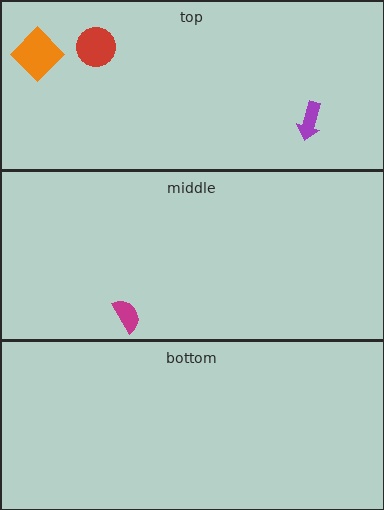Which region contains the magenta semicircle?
The middle region.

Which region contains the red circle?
The top region.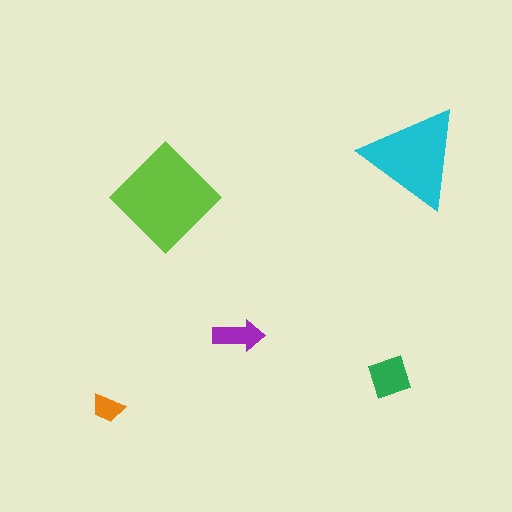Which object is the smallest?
The orange trapezoid.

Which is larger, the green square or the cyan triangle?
The cyan triangle.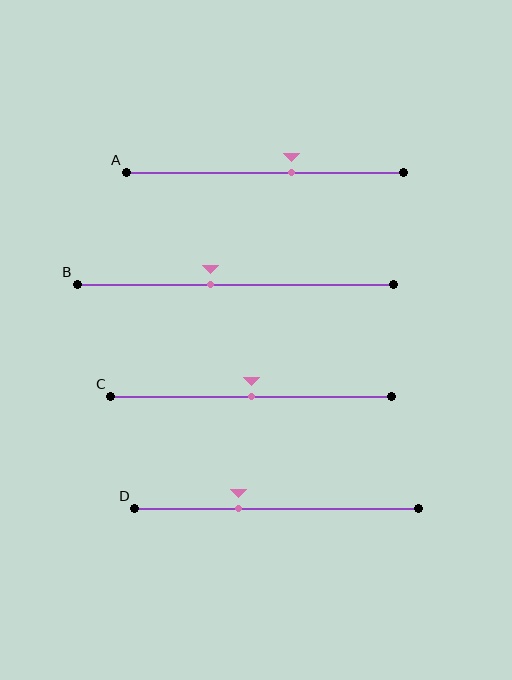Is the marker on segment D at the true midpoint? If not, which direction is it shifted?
No, the marker on segment D is shifted to the left by about 13% of the segment length.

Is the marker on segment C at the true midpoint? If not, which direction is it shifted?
Yes, the marker on segment C is at the true midpoint.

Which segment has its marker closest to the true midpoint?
Segment C has its marker closest to the true midpoint.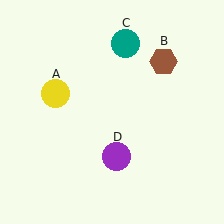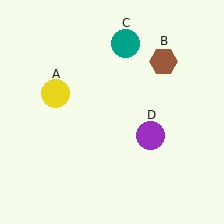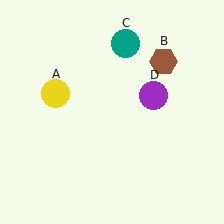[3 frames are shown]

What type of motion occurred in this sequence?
The purple circle (object D) rotated counterclockwise around the center of the scene.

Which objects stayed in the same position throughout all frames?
Yellow circle (object A) and brown hexagon (object B) and teal circle (object C) remained stationary.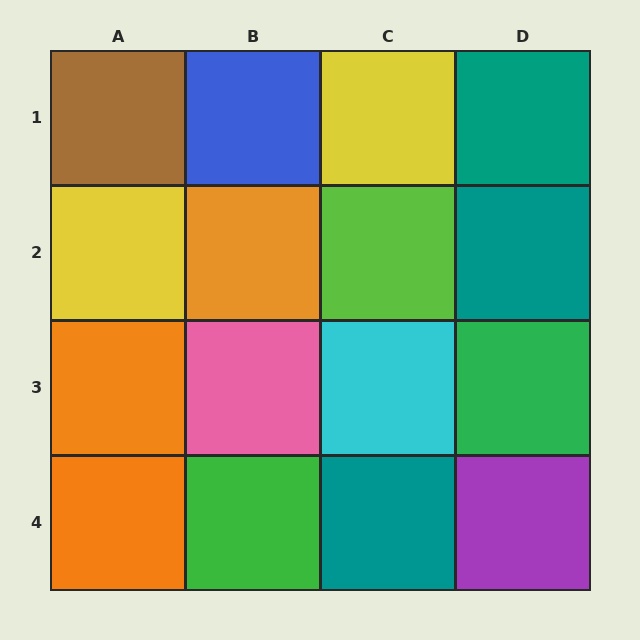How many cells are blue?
1 cell is blue.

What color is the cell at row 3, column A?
Orange.